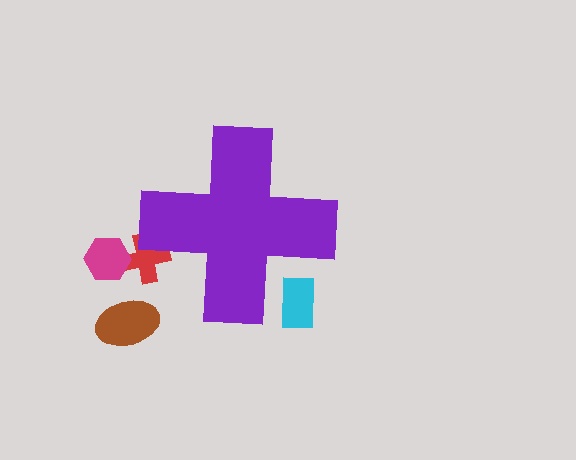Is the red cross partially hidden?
Yes, the red cross is partially hidden behind the purple cross.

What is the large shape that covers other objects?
A purple cross.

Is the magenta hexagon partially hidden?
No, the magenta hexagon is fully visible.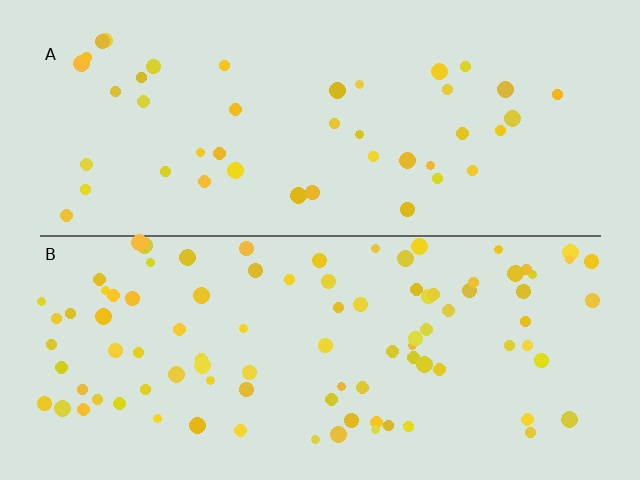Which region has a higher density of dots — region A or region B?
B (the bottom).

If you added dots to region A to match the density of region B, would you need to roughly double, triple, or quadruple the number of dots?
Approximately double.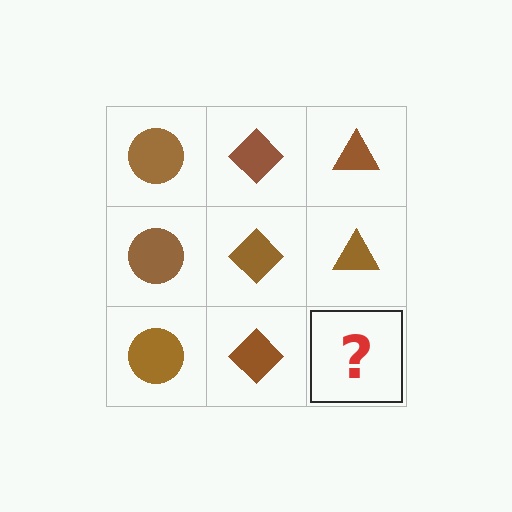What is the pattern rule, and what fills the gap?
The rule is that each column has a consistent shape. The gap should be filled with a brown triangle.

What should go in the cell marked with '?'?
The missing cell should contain a brown triangle.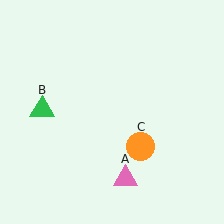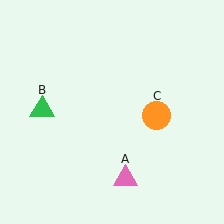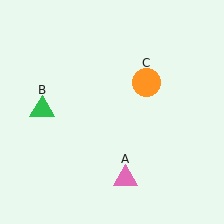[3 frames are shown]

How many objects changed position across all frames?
1 object changed position: orange circle (object C).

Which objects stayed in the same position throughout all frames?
Pink triangle (object A) and green triangle (object B) remained stationary.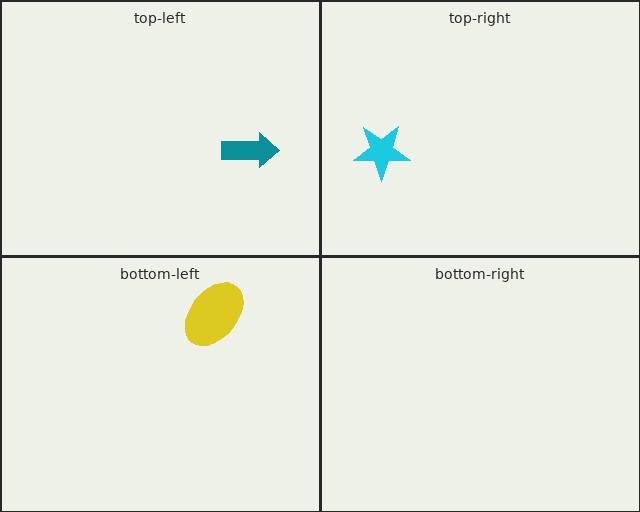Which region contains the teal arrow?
The top-left region.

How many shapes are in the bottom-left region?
1.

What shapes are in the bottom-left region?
The yellow ellipse.